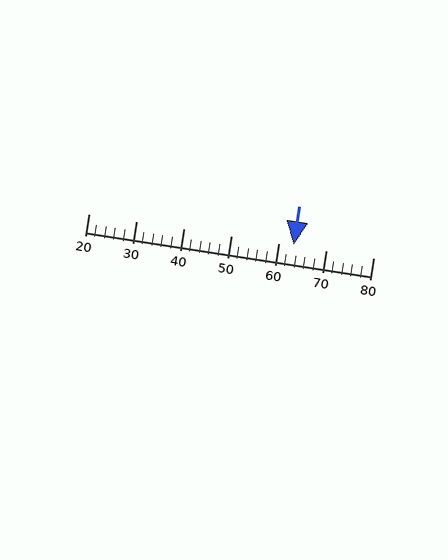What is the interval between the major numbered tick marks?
The major tick marks are spaced 10 units apart.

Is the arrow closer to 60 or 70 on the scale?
The arrow is closer to 60.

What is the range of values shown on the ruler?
The ruler shows values from 20 to 80.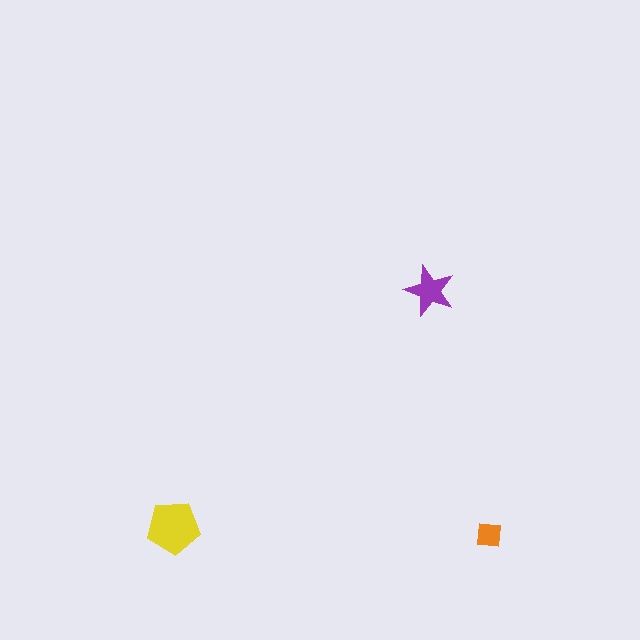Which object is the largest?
The yellow pentagon.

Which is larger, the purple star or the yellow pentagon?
The yellow pentagon.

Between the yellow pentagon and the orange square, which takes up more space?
The yellow pentagon.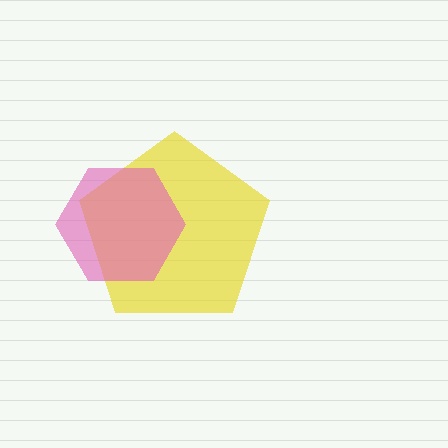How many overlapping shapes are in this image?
There are 2 overlapping shapes in the image.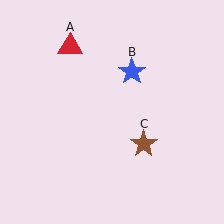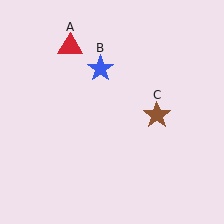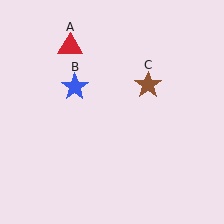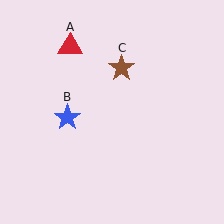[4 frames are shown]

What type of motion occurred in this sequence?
The blue star (object B), brown star (object C) rotated counterclockwise around the center of the scene.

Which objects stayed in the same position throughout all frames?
Red triangle (object A) remained stationary.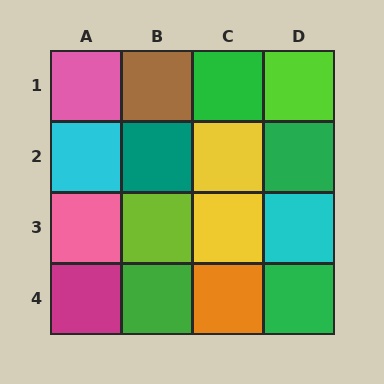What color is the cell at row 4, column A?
Magenta.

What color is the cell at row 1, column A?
Pink.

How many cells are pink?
2 cells are pink.